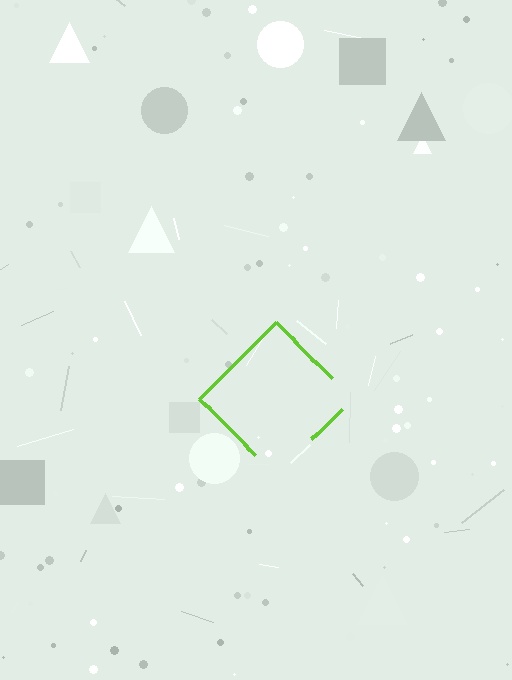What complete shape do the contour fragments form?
The contour fragments form a diamond.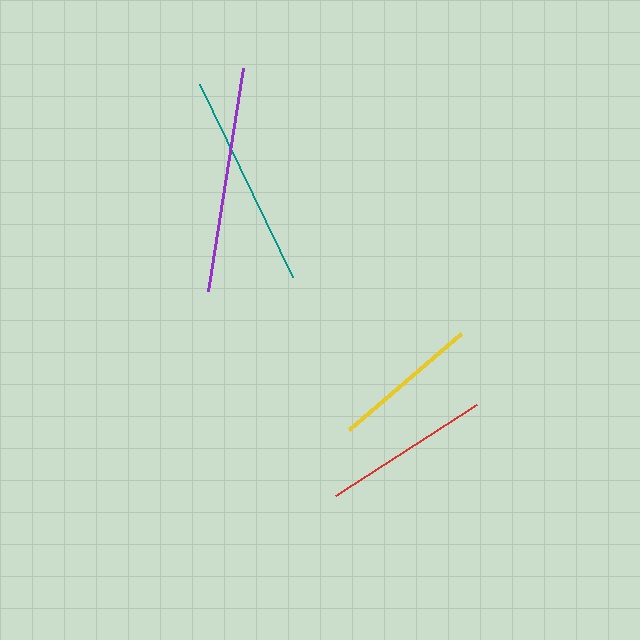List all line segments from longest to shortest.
From longest to shortest: purple, teal, red, yellow.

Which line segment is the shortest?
The yellow line is the shortest at approximately 147 pixels.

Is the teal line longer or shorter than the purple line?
The purple line is longer than the teal line.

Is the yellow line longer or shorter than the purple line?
The purple line is longer than the yellow line.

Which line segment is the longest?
The purple line is the longest at approximately 225 pixels.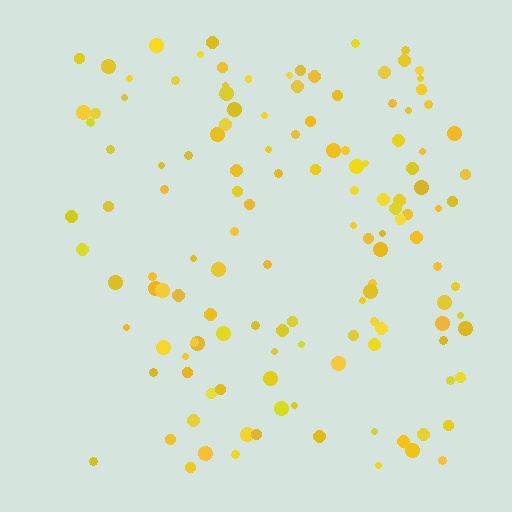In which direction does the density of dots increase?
From left to right, with the right side densest.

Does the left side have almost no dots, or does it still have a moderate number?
Still a moderate number, just noticeably fewer than the right.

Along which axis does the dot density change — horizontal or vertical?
Horizontal.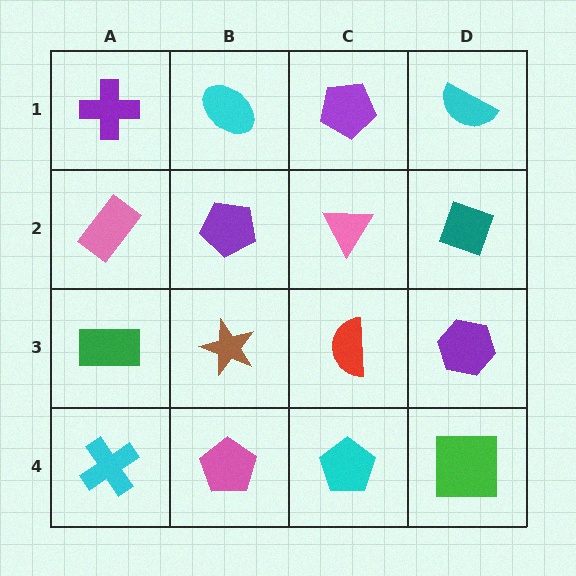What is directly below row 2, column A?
A green rectangle.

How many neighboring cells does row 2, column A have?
3.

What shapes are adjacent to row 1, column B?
A purple pentagon (row 2, column B), a purple cross (row 1, column A), a purple pentagon (row 1, column C).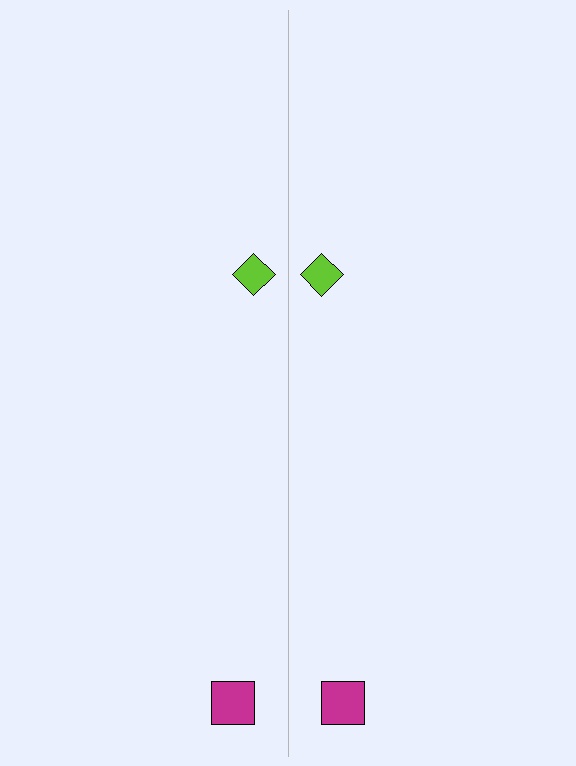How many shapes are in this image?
There are 4 shapes in this image.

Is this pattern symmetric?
Yes, this pattern has bilateral (reflection) symmetry.